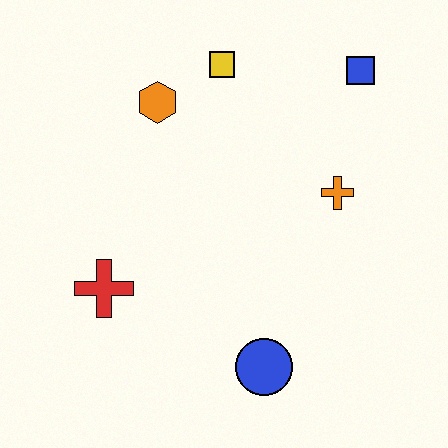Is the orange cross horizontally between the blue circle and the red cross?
No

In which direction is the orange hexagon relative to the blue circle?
The orange hexagon is above the blue circle.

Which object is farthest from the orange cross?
The red cross is farthest from the orange cross.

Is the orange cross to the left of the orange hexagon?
No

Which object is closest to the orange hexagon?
The yellow square is closest to the orange hexagon.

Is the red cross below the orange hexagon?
Yes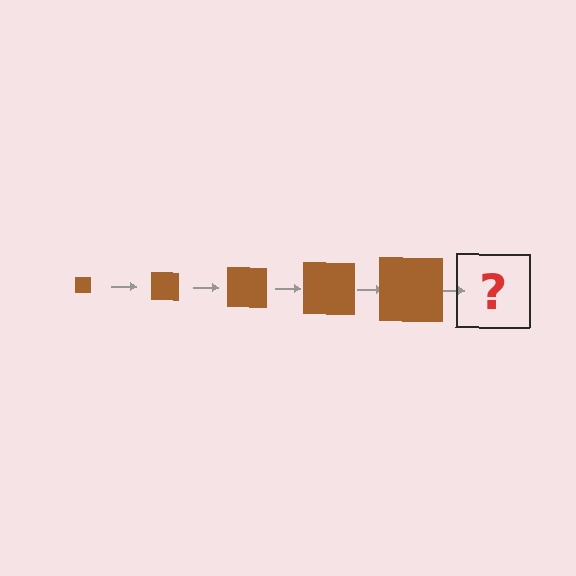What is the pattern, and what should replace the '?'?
The pattern is that the square gets progressively larger each step. The '?' should be a brown square, larger than the previous one.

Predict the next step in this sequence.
The next step is a brown square, larger than the previous one.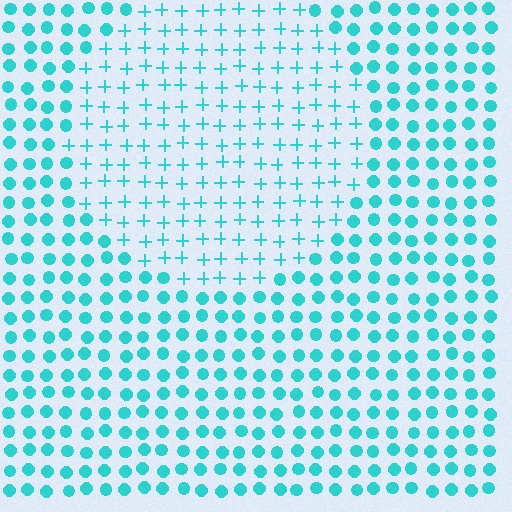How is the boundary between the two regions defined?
The boundary is defined by a change in element shape: plus signs inside vs. circles outside. All elements share the same color and spacing.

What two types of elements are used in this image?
The image uses plus signs inside the circle region and circles outside it.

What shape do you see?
I see a circle.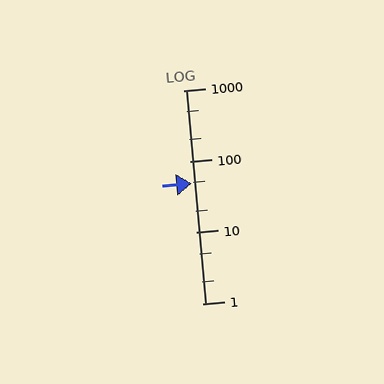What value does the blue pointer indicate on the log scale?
The pointer indicates approximately 49.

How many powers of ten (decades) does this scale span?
The scale spans 3 decades, from 1 to 1000.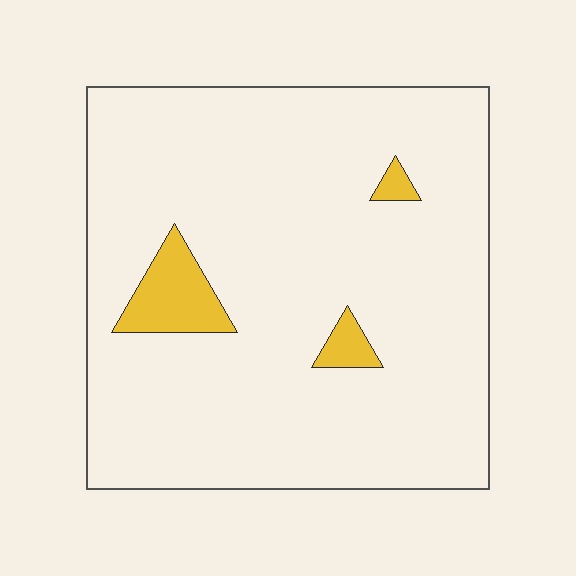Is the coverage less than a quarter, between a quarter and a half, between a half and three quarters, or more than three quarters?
Less than a quarter.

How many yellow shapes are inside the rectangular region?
3.